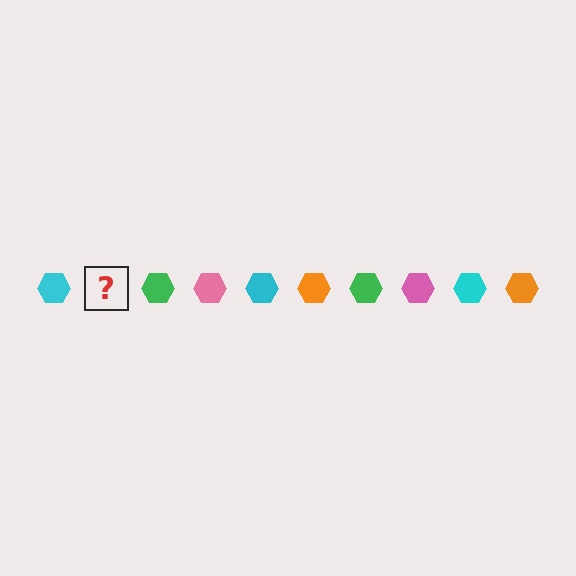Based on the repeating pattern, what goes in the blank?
The blank should be an orange hexagon.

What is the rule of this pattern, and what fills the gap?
The rule is that the pattern cycles through cyan, orange, green, pink hexagons. The gap should be filled with an orange hexagon.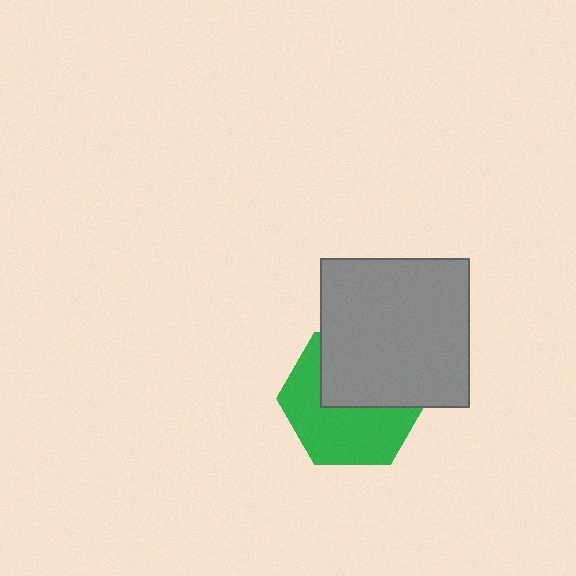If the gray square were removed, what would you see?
You would see the complete green hexagon.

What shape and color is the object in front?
The object in front is a gray square.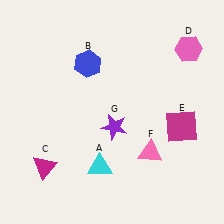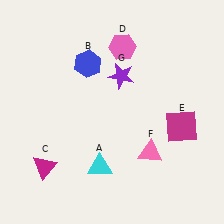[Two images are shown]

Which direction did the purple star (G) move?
The purple star (G) moved up.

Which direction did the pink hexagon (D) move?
The pink hexagon (D) moved left.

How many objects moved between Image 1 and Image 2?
2 objects moved between the two images.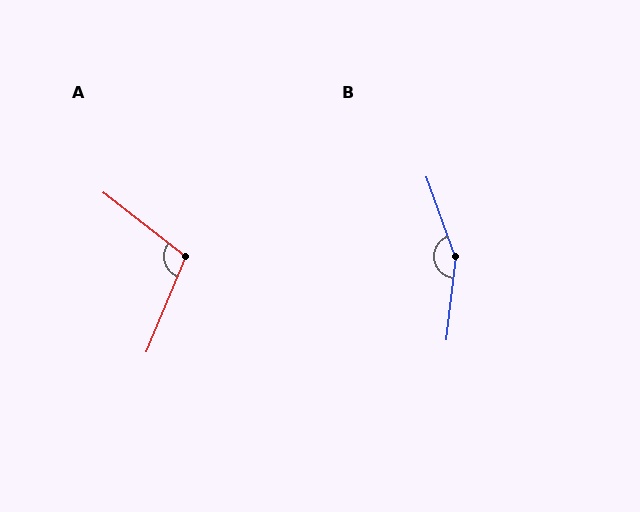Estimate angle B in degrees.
Approximately 154 degrees.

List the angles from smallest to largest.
A (105°), B (154°).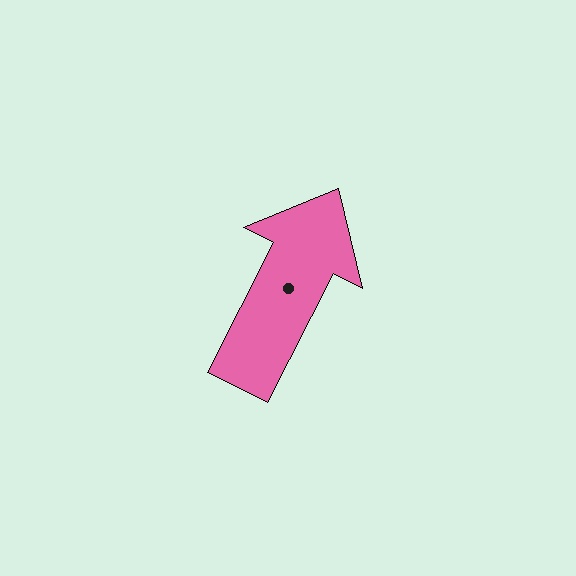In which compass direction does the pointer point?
Northeast.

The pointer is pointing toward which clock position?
Roughly 1 o'clock.